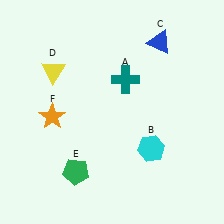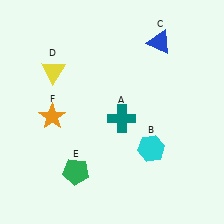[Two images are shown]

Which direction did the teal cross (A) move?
The teal cross (A) moved down.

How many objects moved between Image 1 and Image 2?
1 object moved between the two images.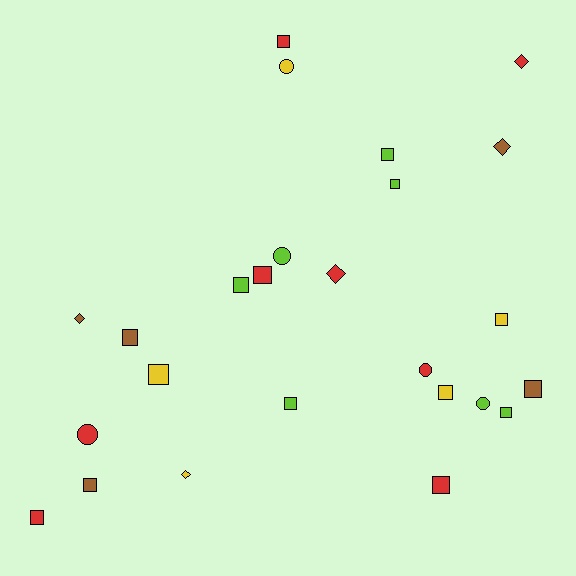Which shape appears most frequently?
Square, with 15 objects.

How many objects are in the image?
There are 25 objects.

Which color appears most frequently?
Red, with 8 objects.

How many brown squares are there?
There are 3 brown squares.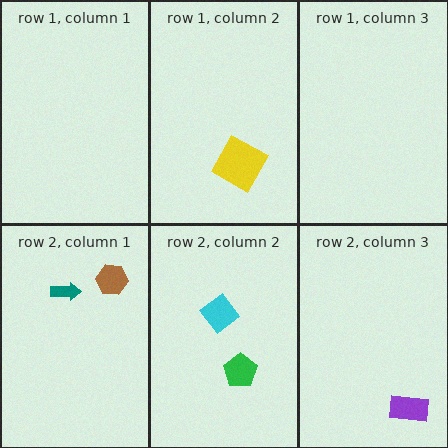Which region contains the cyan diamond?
The row 2, column 2 region.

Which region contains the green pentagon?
The row 2, column 2 region.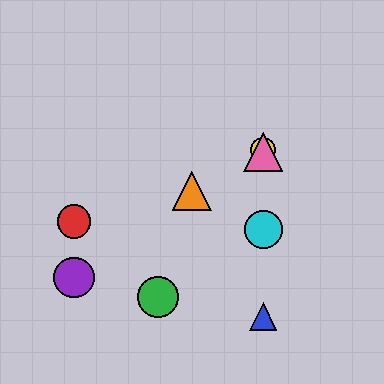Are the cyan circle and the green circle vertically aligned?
No, the cyan circle is at x≈263 and the green circle is at x≈158.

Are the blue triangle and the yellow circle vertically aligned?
Yes, both are at x≈263.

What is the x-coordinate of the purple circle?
The purple circle is at x≈74.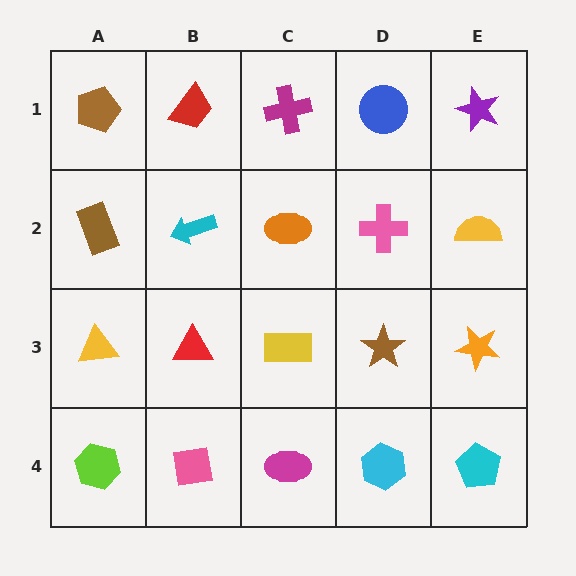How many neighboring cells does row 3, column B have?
4.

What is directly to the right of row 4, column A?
A pink square.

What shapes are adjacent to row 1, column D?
A pink cross (row 2, column D), a magenta cross (row 1, column C), a purple star (row 1, column E).